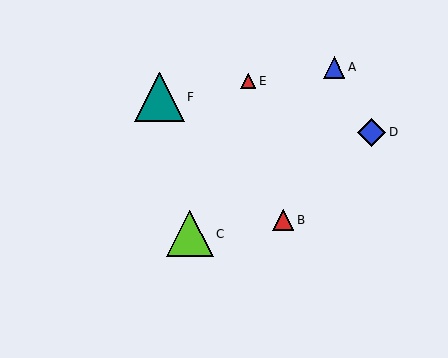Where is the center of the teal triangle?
The center of the teal triangle is at (160, 97).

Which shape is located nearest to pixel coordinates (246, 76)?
The red triangle (labeled E) at (248, 81) is nearest to that location.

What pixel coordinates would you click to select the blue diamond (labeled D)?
Click at (372, 132) to select the blue diamond D.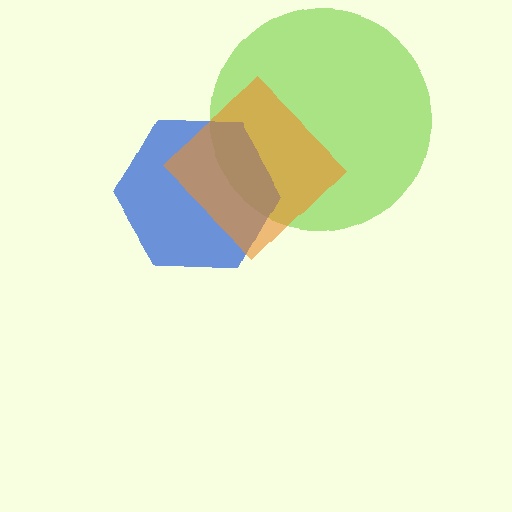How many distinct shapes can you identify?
There are 3 distinct shapes: a lime circle, a blue hexagon, an orange diamond.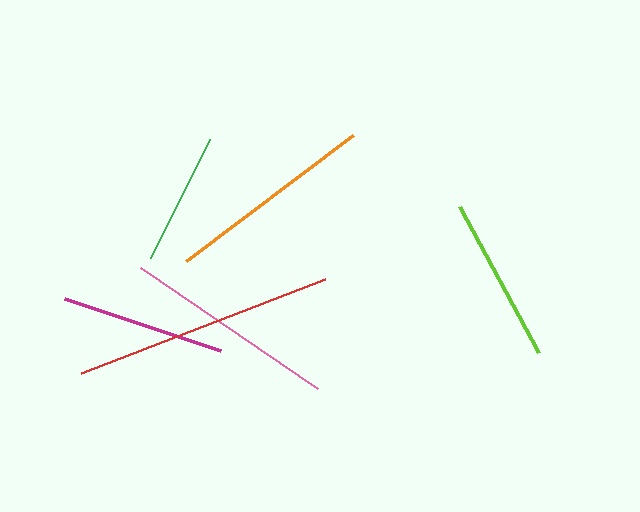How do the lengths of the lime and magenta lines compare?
The lime and magenta lines are approximately the same length.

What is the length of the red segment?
The red segment is approximately 262 pixels long.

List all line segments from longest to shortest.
From longest to shortest: red, pink, orange, lime, magenta, green.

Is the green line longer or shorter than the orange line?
The orange line is longer than the green line.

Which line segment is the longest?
The red line is the longest at approximately 262 pixels.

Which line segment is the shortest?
The green line is the shortest at approximately 133 pixels.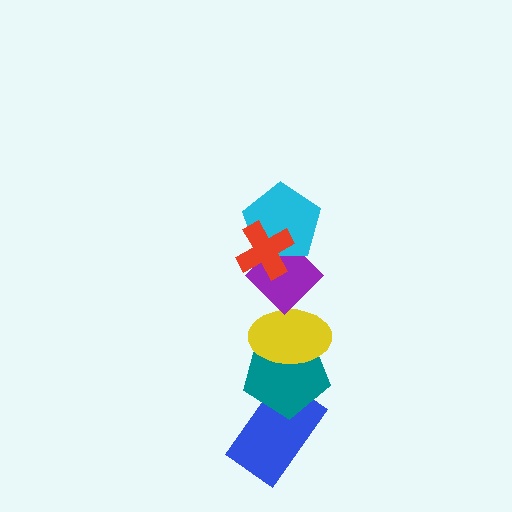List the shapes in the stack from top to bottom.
From top to bottom: the red cross, the cyan pentagon, the purple diamond, the yellow ellipse, the teal pentagon, the blue rectangle.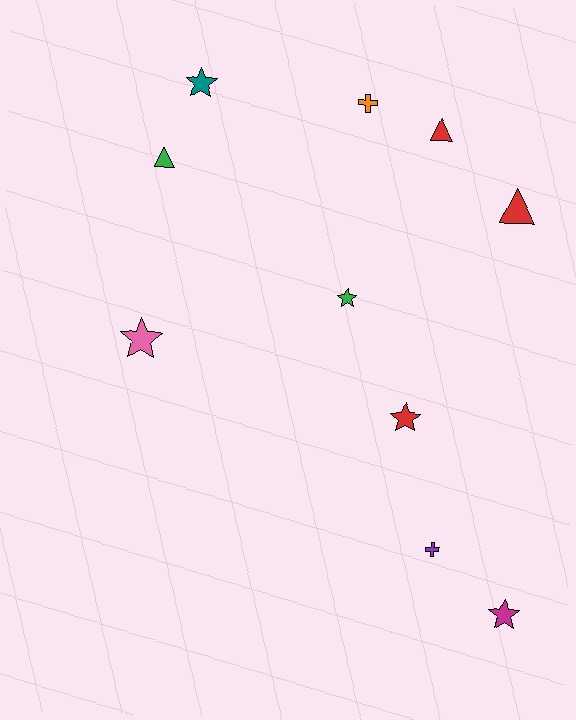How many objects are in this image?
There are 10 objects.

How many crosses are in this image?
There are 2 crosses.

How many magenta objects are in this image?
There is 1 magenta object.